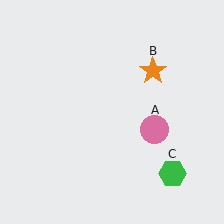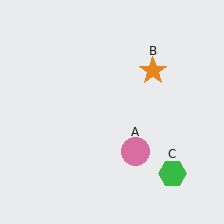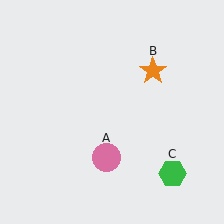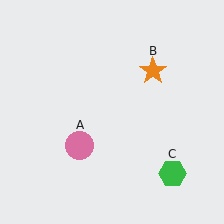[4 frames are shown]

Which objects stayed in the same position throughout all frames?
Orange star (object B) and green hexagon (object C) remained stationary.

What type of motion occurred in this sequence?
The pink circle (object A) rotated clockwise around the center of the scene.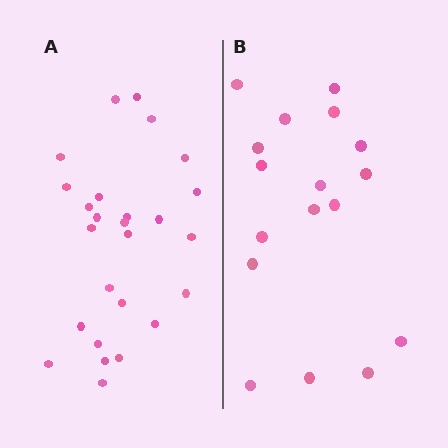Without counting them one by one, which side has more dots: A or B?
Region A (the left region) has more dots.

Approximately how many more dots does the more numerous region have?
Region A has roughly 8 or so more dots than region B.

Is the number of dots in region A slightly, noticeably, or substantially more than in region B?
Region A has substantially more. The ratio is roughly 1.5 to 1.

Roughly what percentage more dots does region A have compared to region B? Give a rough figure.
About 55% more.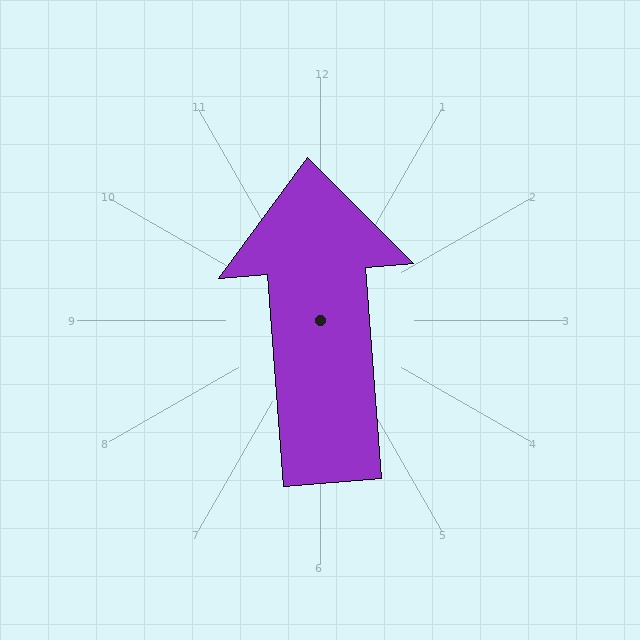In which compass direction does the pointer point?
North.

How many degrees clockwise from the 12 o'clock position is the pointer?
Approximately 356 degrees.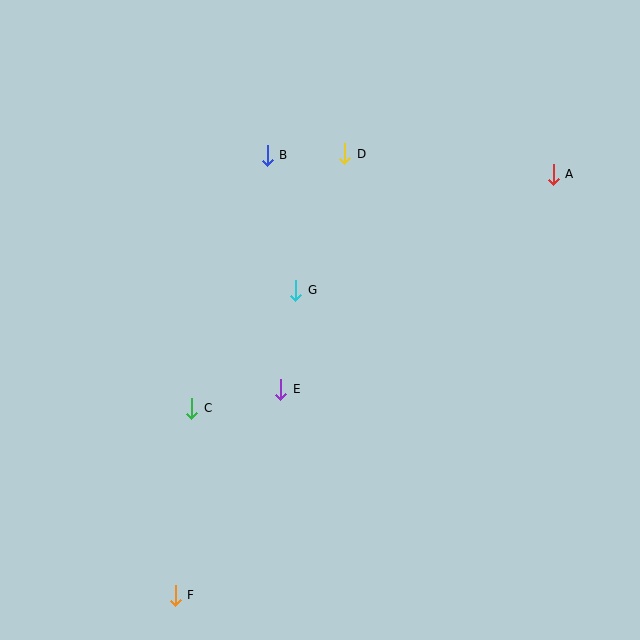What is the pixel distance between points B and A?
The distance between B and A is 287 pixels.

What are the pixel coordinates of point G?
Point G is at (296, 290).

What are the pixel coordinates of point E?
Point E is at (281, 389).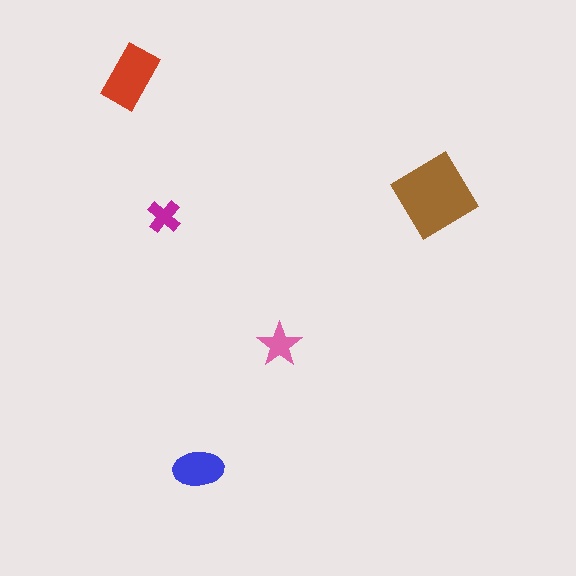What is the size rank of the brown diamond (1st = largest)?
1st.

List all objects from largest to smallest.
The brown diamond, the red rectangle, the blue ellipse, the pink star, the magenta cross.